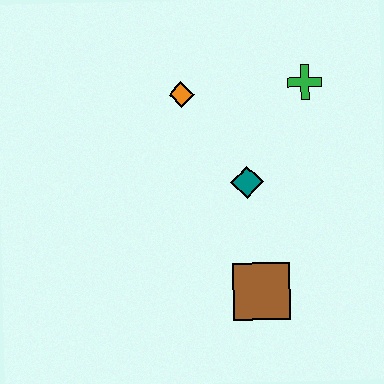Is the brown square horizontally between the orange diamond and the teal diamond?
No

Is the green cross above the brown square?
Yes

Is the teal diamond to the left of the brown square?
Yes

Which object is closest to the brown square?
The teal diamond is closest to the brown square.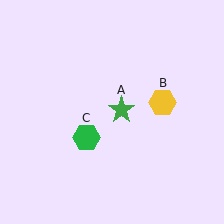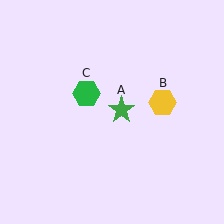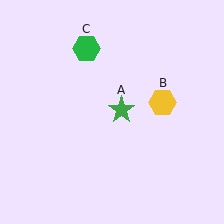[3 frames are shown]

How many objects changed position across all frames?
1 object changed position: green hexagon (object C).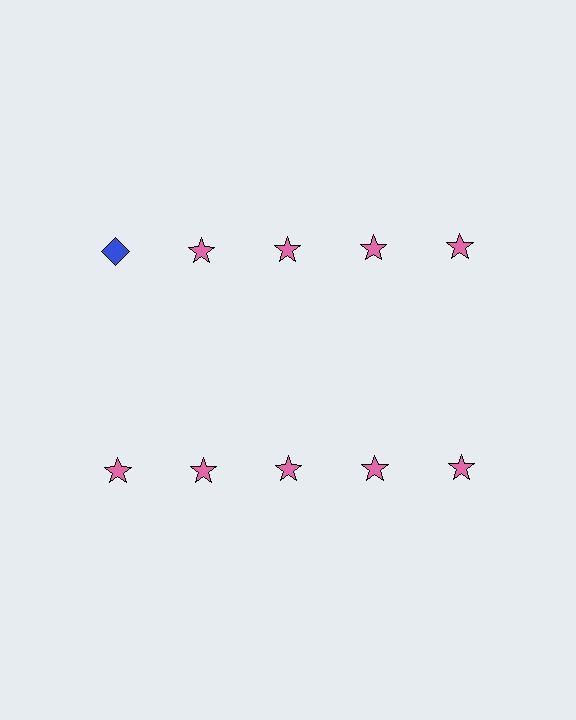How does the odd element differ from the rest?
It differs in both color (blue instead of pink) and shape (diamond instead of star).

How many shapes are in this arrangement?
There are 10 shapes arranged in a grid pattern.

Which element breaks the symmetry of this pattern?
The blue diamond in the top row, leftmost column breaks the symmetry. All other shapes are pink stars.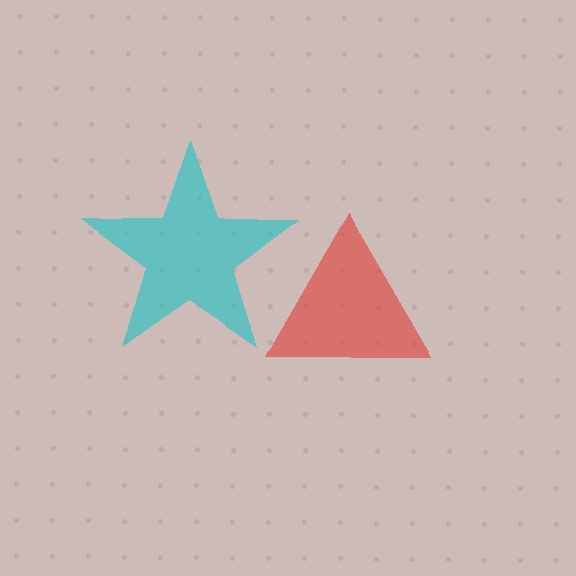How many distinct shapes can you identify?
There are 2 distinct shapes: a red triangle, a cyan star.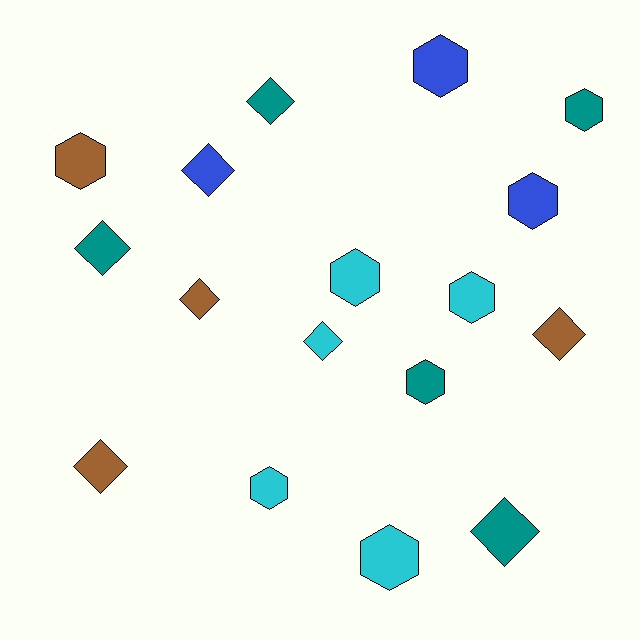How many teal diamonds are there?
There are 3 teal diamonds.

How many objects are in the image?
There are 17 objects.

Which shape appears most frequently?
Hexagon, with 9 objects.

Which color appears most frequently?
Teal, with 5 objects.